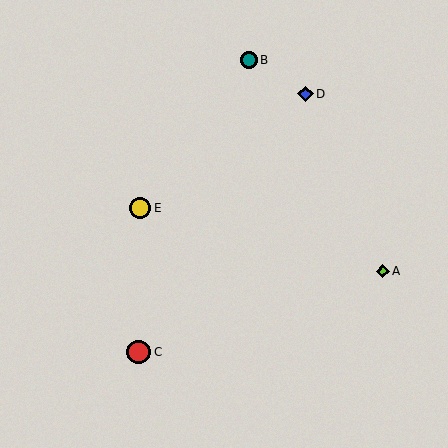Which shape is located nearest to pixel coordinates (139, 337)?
The red circle (labeled C) at (139, 352) is nearest to that location.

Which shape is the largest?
The red circle (labeled C) is the largest.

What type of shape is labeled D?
Shape D is a blue diamond.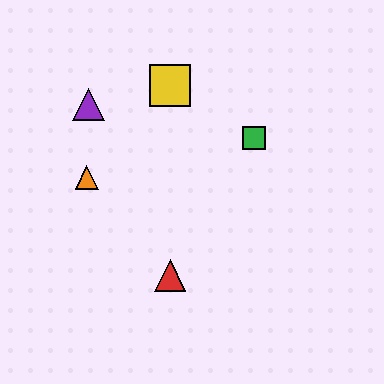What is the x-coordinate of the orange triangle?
The orange triangle is at x≈87.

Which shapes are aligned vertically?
The red triangle, the blue square, the yellow square are aligned vertically.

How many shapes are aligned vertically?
3 shapes (the red triangle, the blue square, the yellow square) are aligned vertically.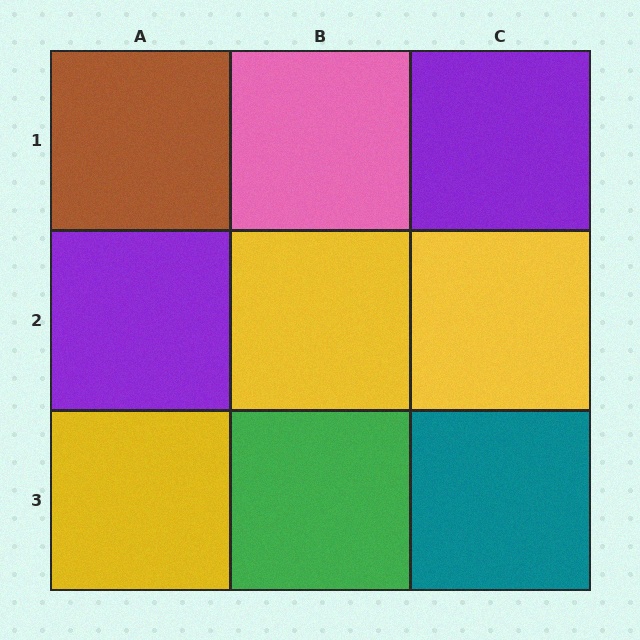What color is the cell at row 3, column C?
Teal.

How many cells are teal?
1 cell is teal.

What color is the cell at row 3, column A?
Yellow.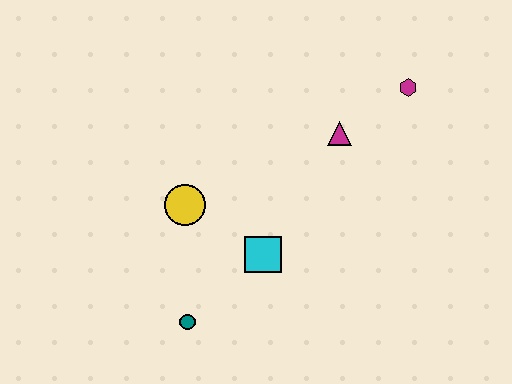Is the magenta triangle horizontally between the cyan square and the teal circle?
No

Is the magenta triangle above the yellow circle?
Yes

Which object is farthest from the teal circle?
The magenta hexagon is farthest from the teal circle.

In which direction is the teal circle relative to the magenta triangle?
The teal circle is below the magenta triangle.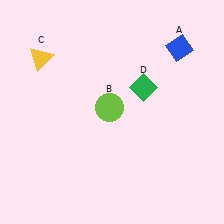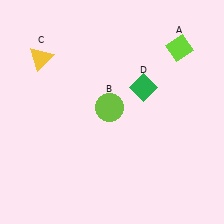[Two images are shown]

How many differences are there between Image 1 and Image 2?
There is 1 difference between the two images.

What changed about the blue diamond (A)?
In Image 1, A is blue. In Image 2, it changed to lime.